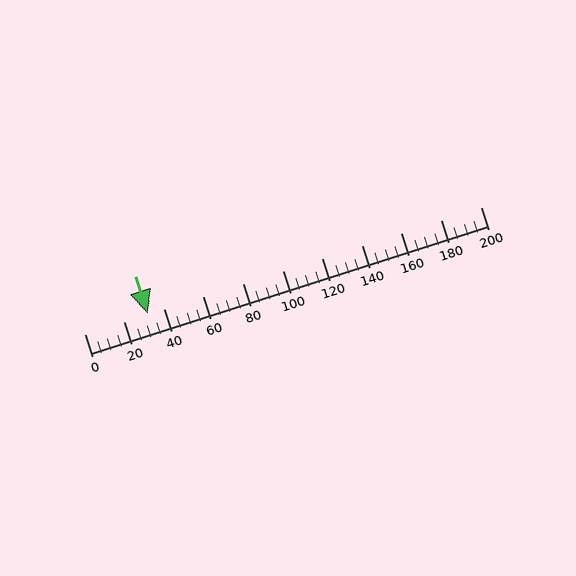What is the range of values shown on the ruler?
The ruler shows values from 0 to 200.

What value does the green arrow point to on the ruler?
The green arrow points to approximately 32.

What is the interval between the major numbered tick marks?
The major tick marks are spaced 20 units apart.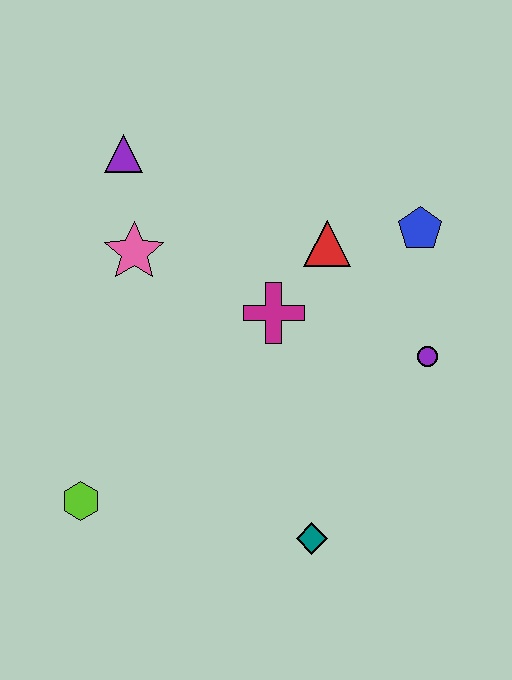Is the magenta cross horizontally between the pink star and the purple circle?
Yes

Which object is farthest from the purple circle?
The lime hexagon is farthest from the purple circle.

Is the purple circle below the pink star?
Yes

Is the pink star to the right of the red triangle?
No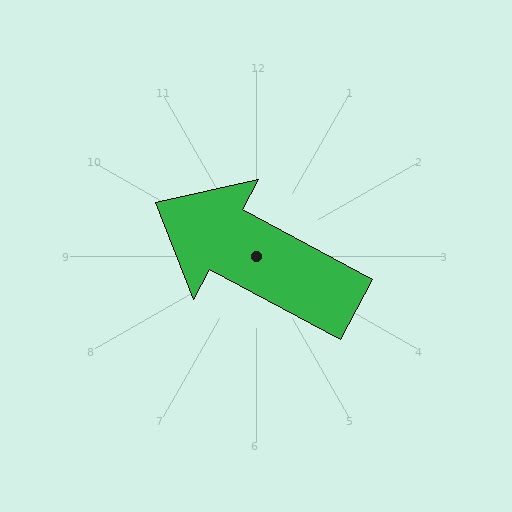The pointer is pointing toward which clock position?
Roughly 10 o'clock.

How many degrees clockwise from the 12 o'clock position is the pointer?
Approximately 298 degrees.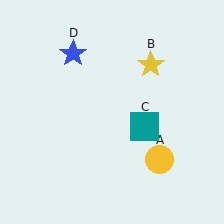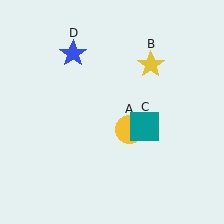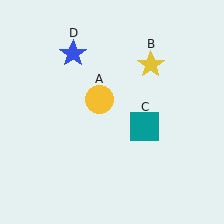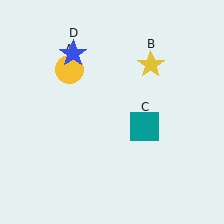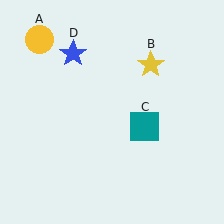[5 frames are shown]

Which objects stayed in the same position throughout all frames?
Yellow star (object B) and teal square (object C) and blue star (object D) remained stationary.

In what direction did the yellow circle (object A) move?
The yellow circle (object A) moved up and to the left.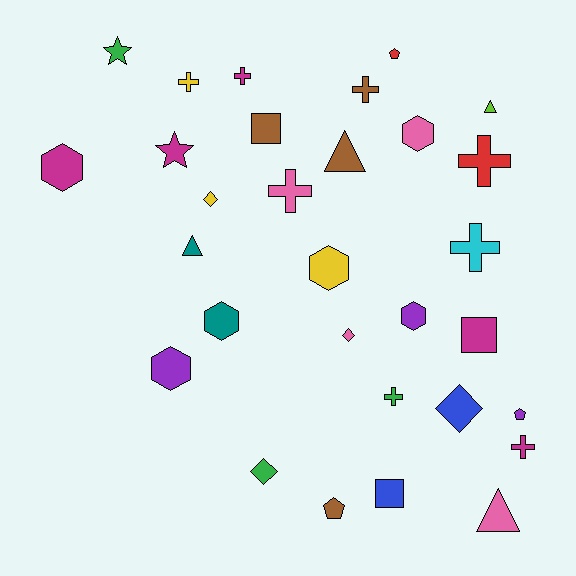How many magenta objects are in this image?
There are 5 magenta objects.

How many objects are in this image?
There are 30 objects.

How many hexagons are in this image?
There are 6 hexagons.